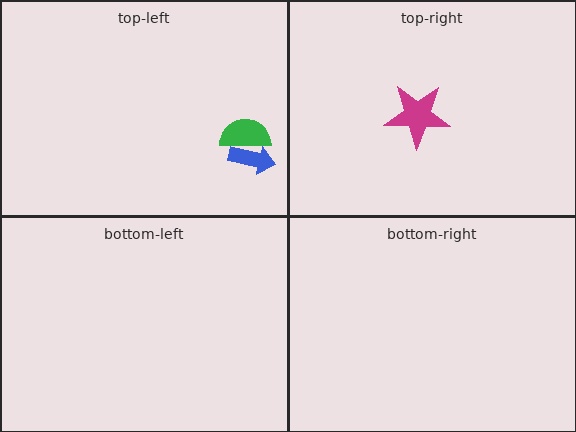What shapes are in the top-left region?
The blue arrow, the green semicircle.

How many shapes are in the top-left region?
2.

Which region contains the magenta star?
The top-right region.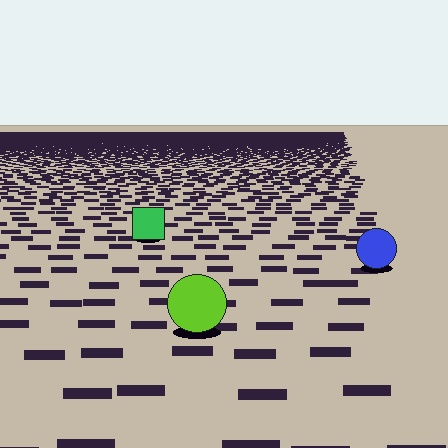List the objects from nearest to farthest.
From nearest to farthest: the lime circle, the blue circle, the green square.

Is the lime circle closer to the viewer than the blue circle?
Yes. The lime circle is closer — you can tell from the texture gradient: the ground texture is coarser near it.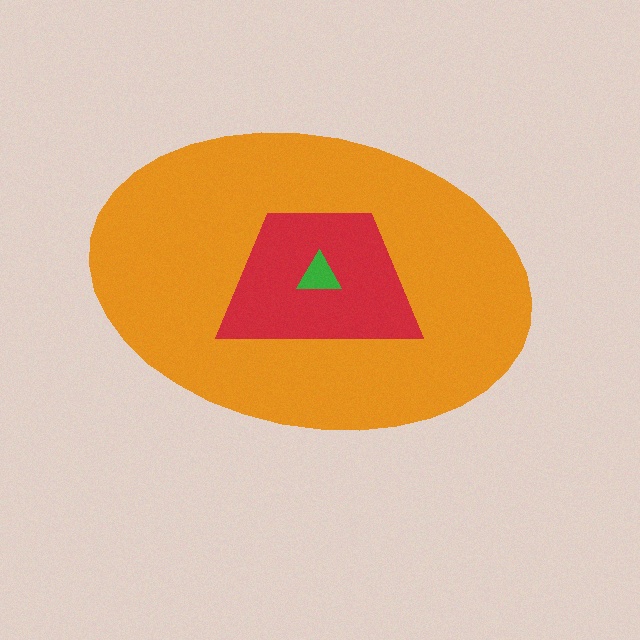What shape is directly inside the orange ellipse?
The red trapezoid.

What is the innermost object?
The green triangle.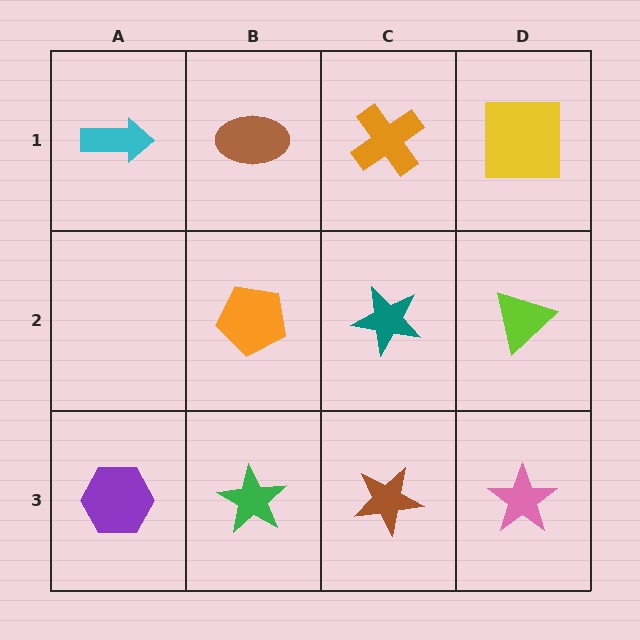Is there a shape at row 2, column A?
No, that cell is empty.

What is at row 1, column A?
A cyan arrow.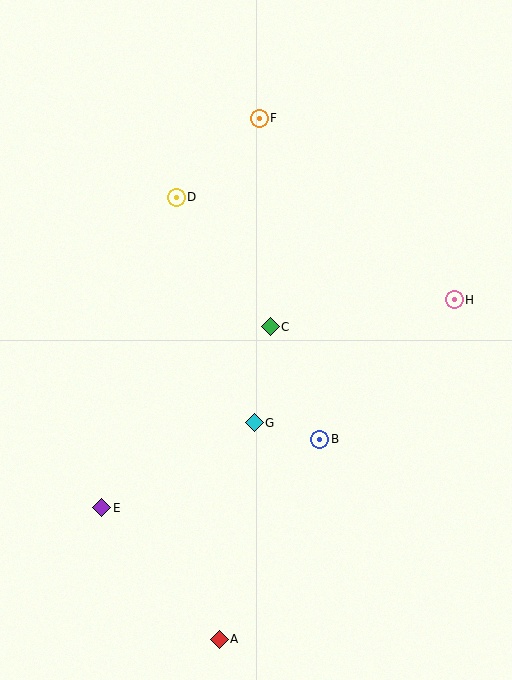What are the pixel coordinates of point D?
Point D is at (176, 197).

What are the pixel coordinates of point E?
Point E is at (102, 508).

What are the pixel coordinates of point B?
Point B is at (320, 439).